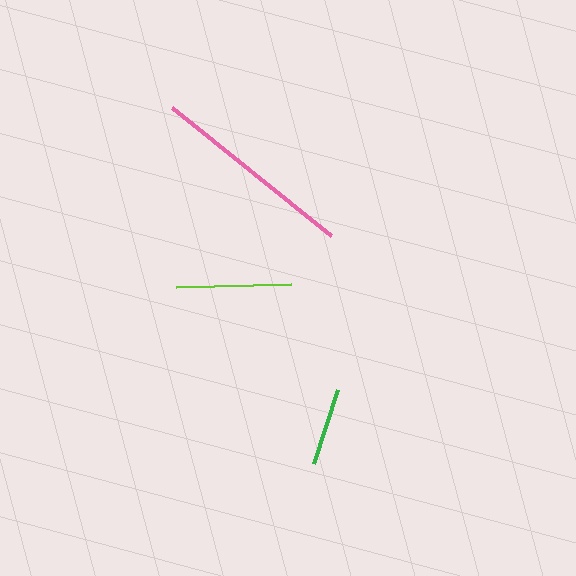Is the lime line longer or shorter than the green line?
The lime line is longer than the green line.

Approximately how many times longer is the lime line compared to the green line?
The lime line is approximately 1.5 times the length of the green line.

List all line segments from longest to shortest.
From longest to shortest: pink, lime, green.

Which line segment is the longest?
The pink line is the longest at approximately 205 pixels.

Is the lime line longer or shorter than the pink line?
The pink line is longer than the lime line.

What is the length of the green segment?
The green segment is approximately 77 pixels long.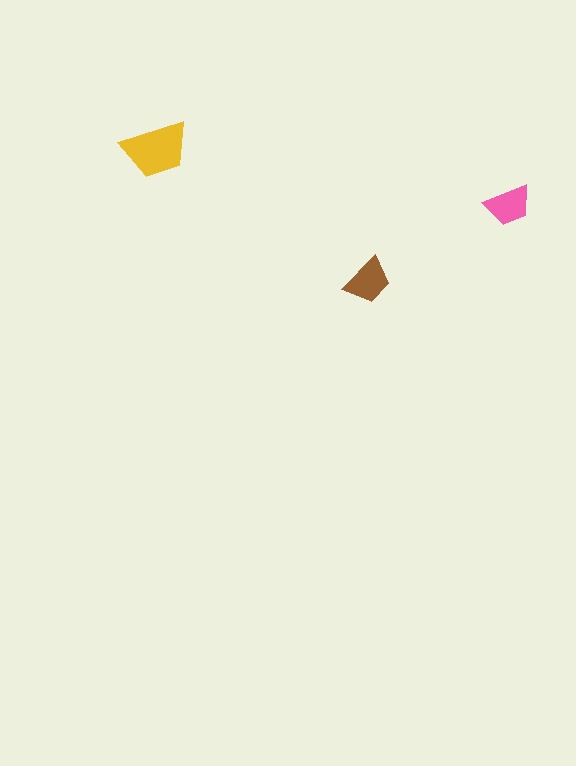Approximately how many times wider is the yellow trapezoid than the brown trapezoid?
About 1.5 times wider.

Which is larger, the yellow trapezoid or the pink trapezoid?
The yellow one.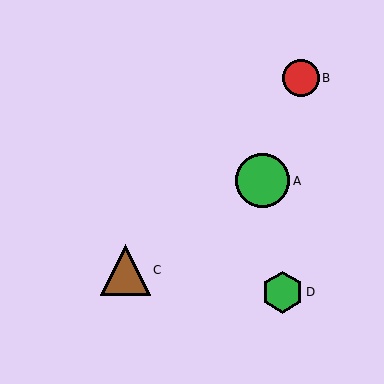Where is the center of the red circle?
The center of the red circle is at (301, 78).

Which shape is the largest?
The green circle (labeled A) is the largest.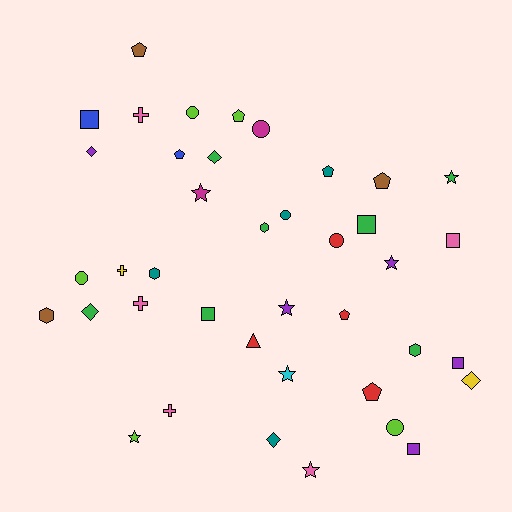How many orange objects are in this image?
There are no orange objects.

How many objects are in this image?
There are 40 objects.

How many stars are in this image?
There are 7 stars.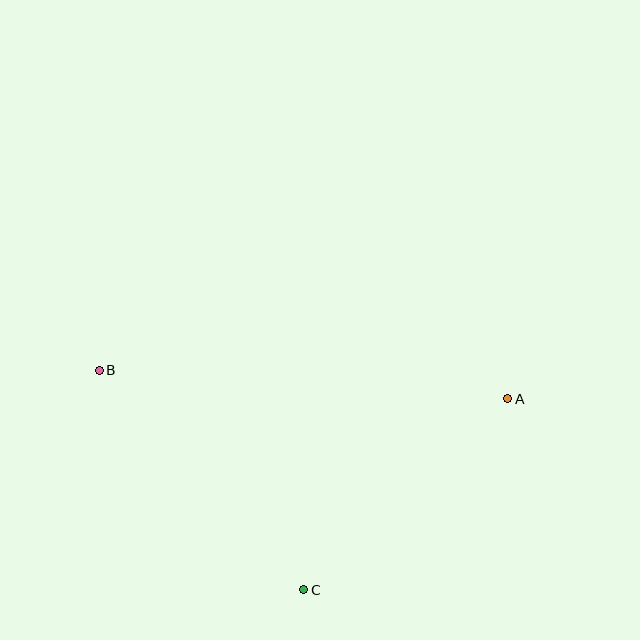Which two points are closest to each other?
Points A and C are closest to each other.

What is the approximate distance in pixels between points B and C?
The distance between B and C is approximately 300 pixels.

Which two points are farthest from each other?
Points A and B are farthest from each other.